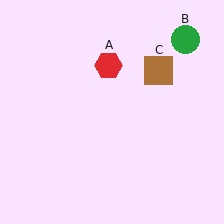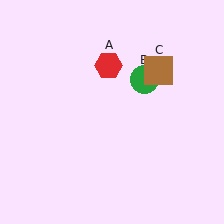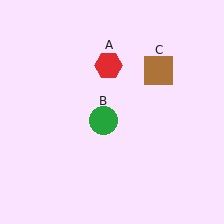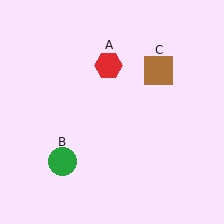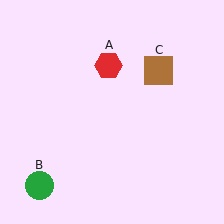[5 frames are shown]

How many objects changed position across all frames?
1 object changed position: green circle (object B).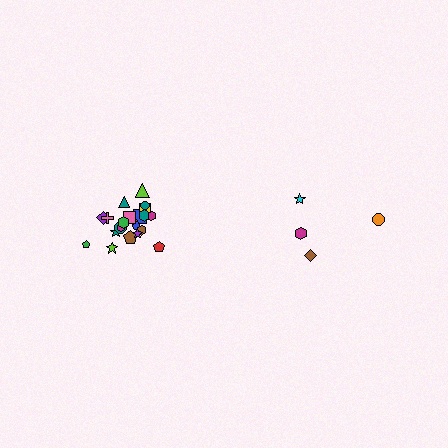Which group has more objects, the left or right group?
The left group.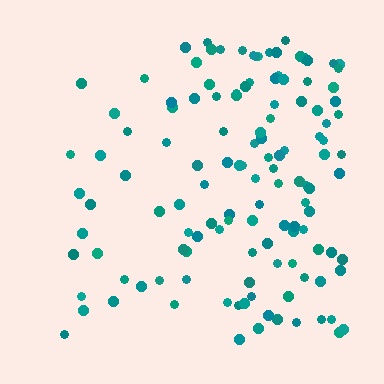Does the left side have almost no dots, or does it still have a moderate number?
Still a moderate number, just noticeably fewer than the right.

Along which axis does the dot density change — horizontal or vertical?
Horizontal.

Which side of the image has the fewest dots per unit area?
The left.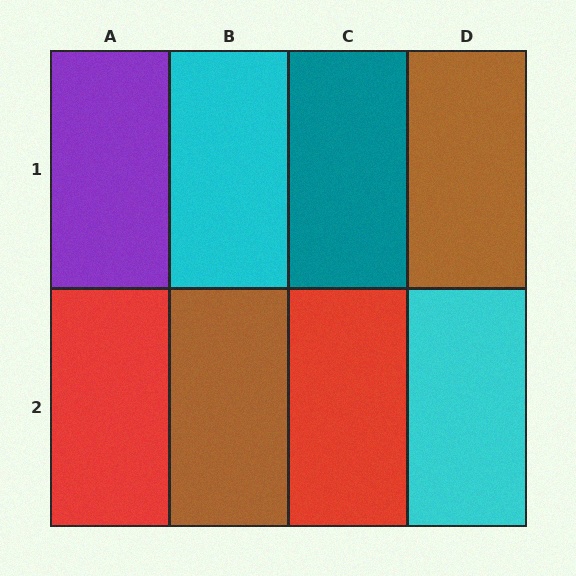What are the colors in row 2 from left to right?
Red, brown, red, cyan.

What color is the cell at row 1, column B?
Cyan.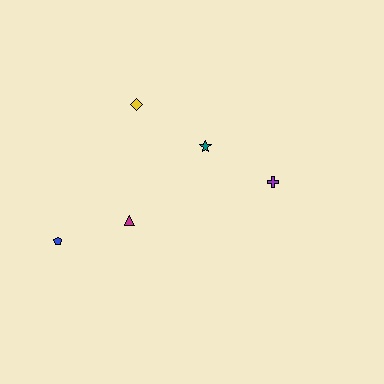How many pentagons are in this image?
There is 1 pentagon.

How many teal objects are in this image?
There is 1 teal object.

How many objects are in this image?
There are 5 objects.